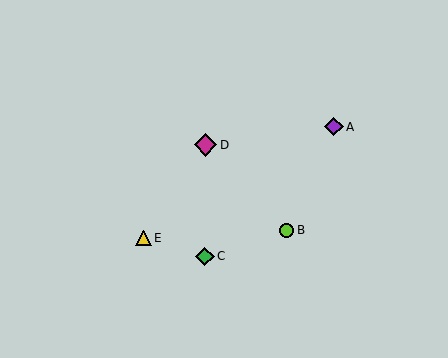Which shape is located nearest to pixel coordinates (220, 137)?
The magenta diamond (labeled D) at (206, 145) is nearest to that location.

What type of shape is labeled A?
Shape A is a purple diamond.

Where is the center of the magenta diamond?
The center of the magenta diamond is at (206, 145).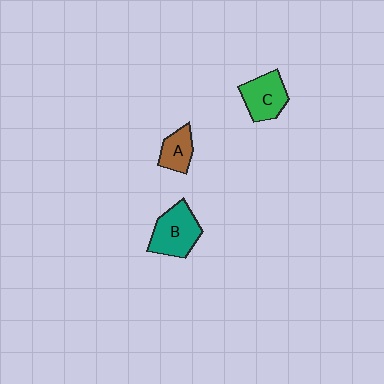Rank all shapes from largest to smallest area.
From largest to smallest: B (teal), C (green), A (brown).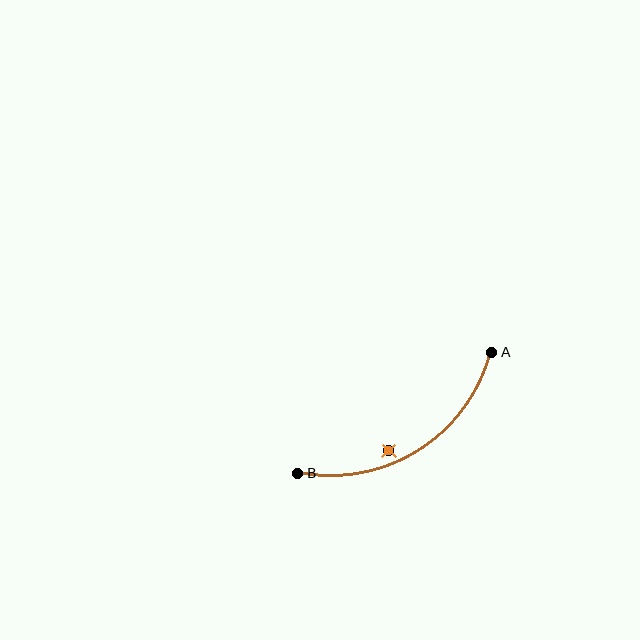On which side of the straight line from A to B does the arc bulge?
The arc bulges below the straight line connecting A and B.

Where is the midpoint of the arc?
The arc midpoint is the point on the curve farthest from the straight line joining A and B. It sits below that line.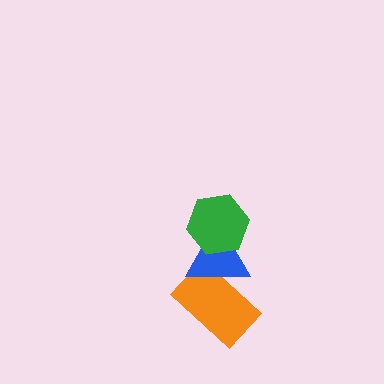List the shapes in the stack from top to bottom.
From top to bottom: the green hexagon, the blue triangle, the orange rectangle.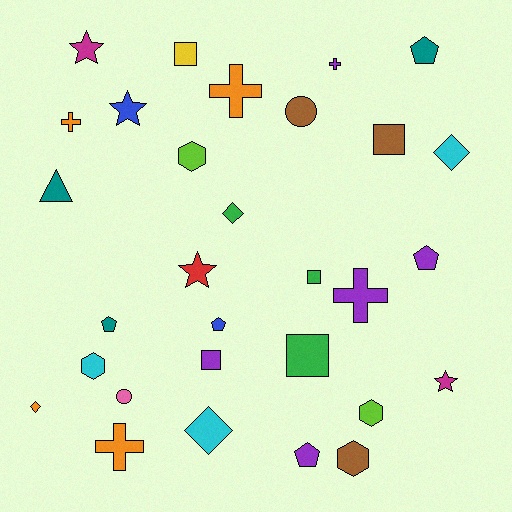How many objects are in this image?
There are 30 objects.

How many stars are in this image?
There are 4 stars.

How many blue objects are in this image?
There are 2 blue objects.